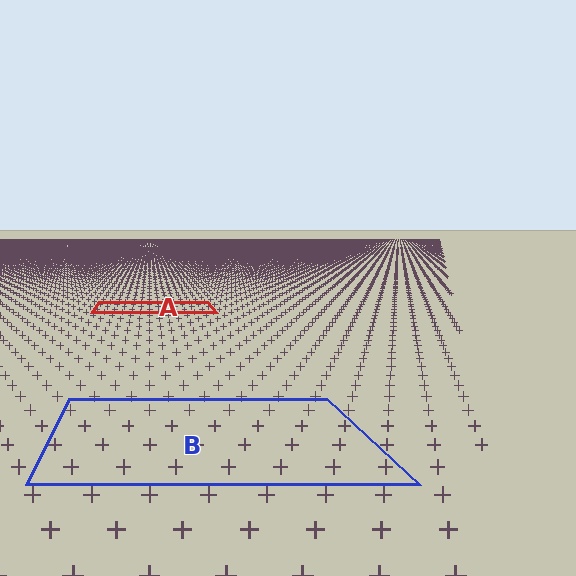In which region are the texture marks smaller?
The texture marks are smaller in region A, because it is farther away.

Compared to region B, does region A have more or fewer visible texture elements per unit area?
Region A has more texture elements per unit area — they are packed more densely because it is farther away.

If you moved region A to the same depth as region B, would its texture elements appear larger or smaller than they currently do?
They would appear larger. At a closer depth, the same texture elements are projected at a bigger on-screen size.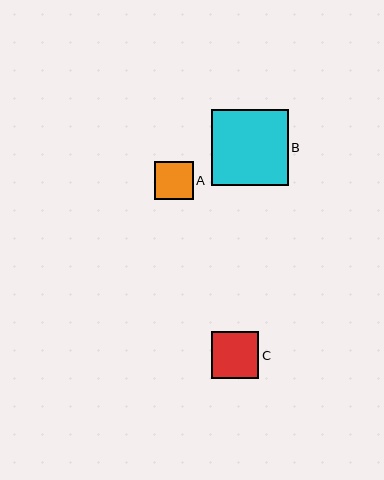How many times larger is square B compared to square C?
Square B is approximately 1.6 times the size of square C.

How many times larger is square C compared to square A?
Square C is approximately 1.2 times the size of square A.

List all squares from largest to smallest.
From largest to smallest: B, C, A.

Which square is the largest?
Square B is the largest with a size of approximately 76 pixels.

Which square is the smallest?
Square A is the smallest with a size of approximately 39 pixels.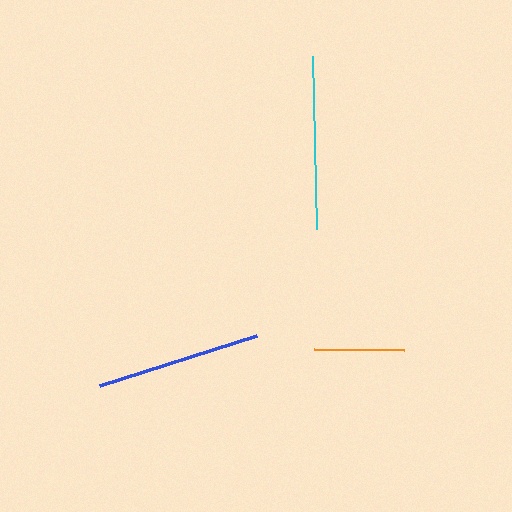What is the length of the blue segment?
The blue segment is approximately 165 pixels long.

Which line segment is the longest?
The cyan line is the longest at approximately 173 pixels.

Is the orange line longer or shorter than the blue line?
The blue line is longer than the orange line.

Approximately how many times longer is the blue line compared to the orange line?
The blue line is approximately 1.8 times the length of the orange line.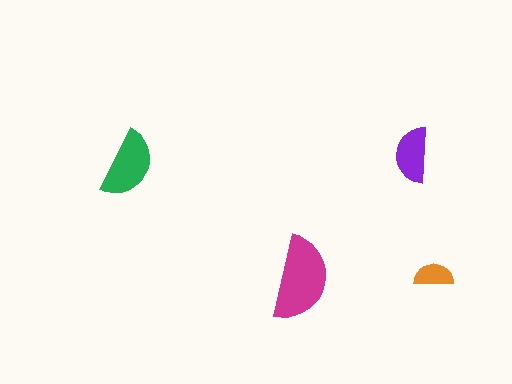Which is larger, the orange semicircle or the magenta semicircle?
The magenta one.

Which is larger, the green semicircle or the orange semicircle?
The green one.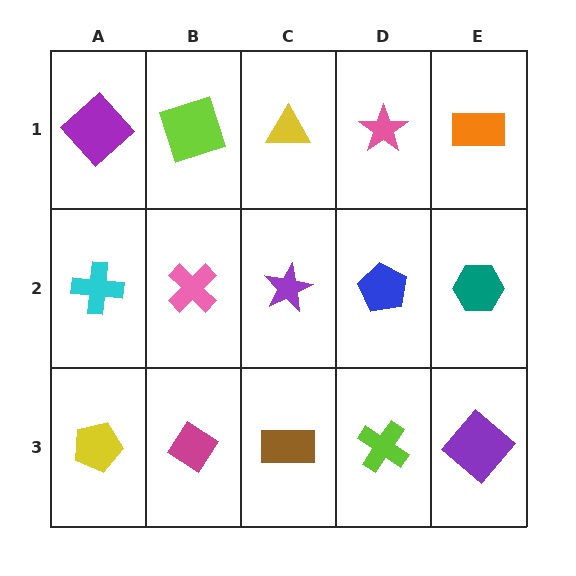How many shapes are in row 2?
5 shapes.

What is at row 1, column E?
An orange rectangle.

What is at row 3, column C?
A brown rectangle.